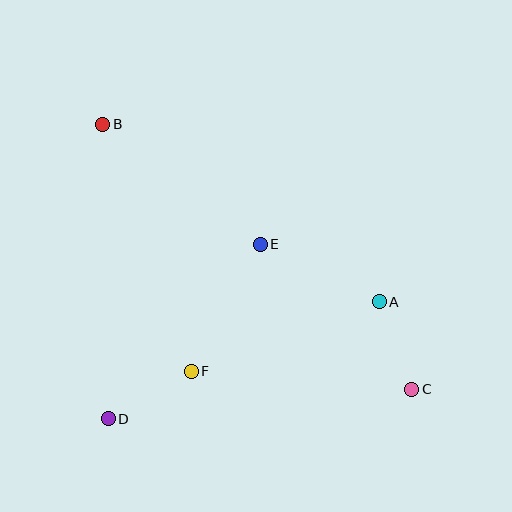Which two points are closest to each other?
Points A and C are closest to each other.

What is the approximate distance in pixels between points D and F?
The distance between D and F is approximately 95 pixels.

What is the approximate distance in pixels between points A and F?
The distance between A and F is approximately 201 pixels.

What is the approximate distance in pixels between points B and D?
The distance between B and D is approximately 295 pixels.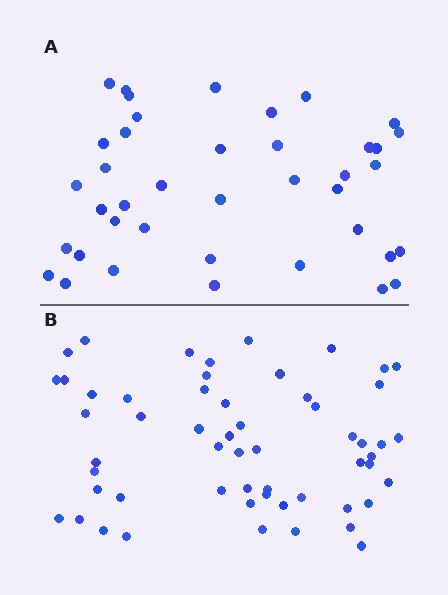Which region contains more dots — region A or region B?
Region B (the bottom region) has more dots.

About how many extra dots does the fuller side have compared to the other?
Region B has approximately 15 more dots than region A.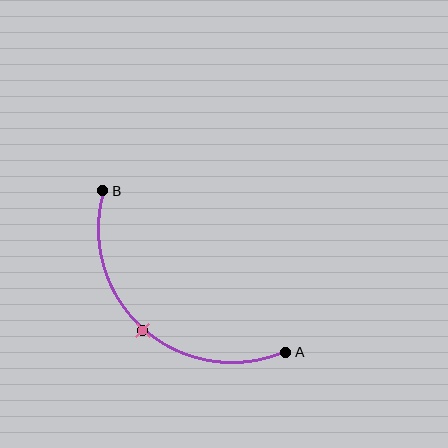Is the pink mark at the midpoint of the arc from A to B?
Yes. The pink mark lies on the arc at equal arc-length from both A and B — it is the arc midpoint.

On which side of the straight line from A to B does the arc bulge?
The arc bulges below and to the left of the straight line connecting A and B.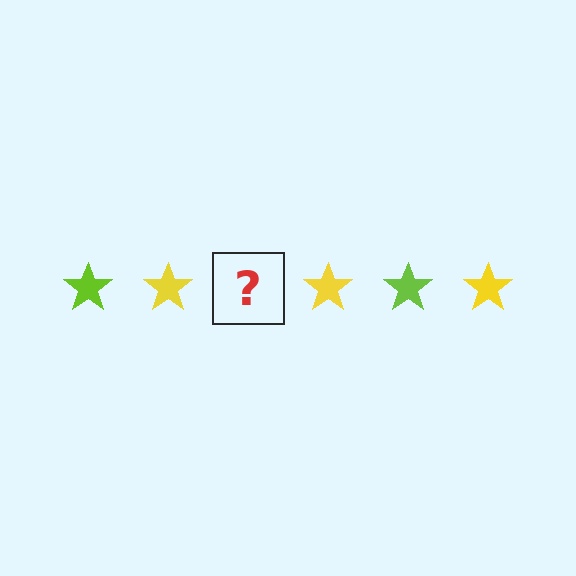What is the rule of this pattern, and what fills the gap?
The rule is that the pattern cycles through lime, yellow stars. The gap should be filled with a lime star.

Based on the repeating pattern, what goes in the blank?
The blank should be a lime star.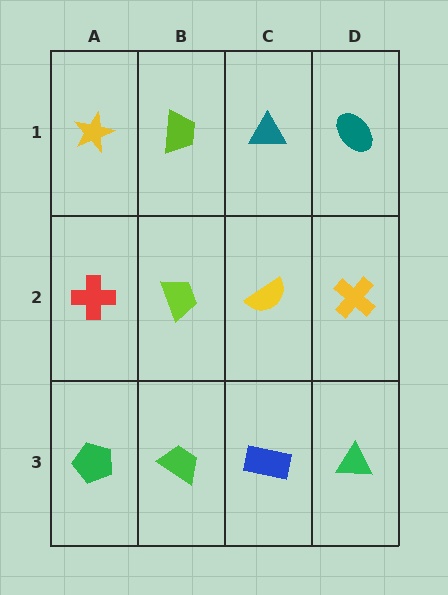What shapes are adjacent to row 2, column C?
A teal triangle (row 1, column C), a blue rectangle (row 3, column C), a lime trapezoid (row 2, column B), a yellow cross (row 2, column D).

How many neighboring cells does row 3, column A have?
2.